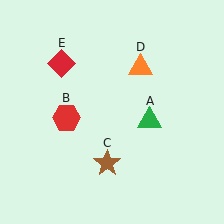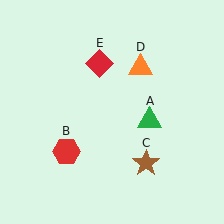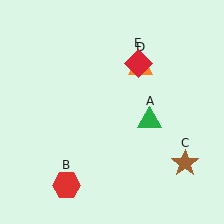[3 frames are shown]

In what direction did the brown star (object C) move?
The brown star (object C) moved right.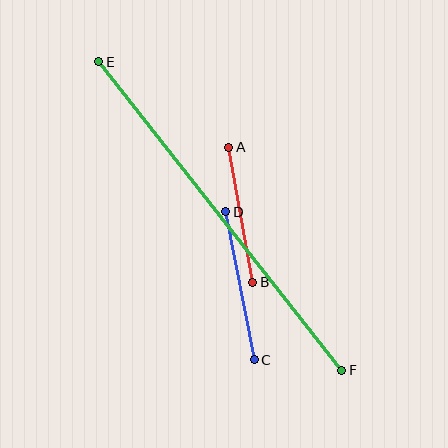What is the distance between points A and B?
The distance is approximately 137 pixels.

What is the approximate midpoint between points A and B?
The midpoint is at approximately (241, 215) pixels.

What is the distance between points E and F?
The distance is approximately 392 pixels.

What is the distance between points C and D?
The distance is approximately 151 pixels.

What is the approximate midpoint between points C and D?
The midpoint is at approximately (240, 286) pixels.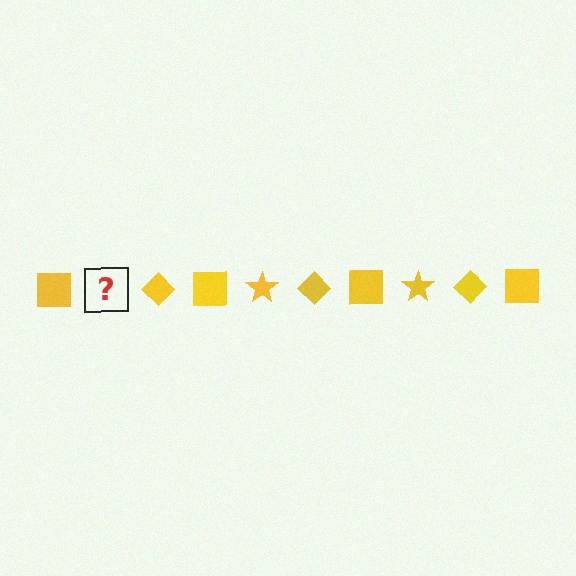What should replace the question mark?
The question mark should be replaced with a yellow star.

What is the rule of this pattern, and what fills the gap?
The rule is that the pattern cycles through square, star, diamond shapes in yellow. The gap should be filled with a yellow star.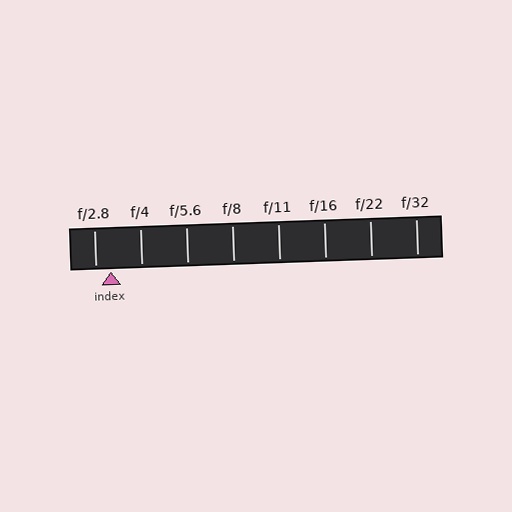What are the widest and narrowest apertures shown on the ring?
The widest aperture shown is f/2.8 and the narrowest is f/32.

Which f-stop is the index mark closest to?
The index mark is closest to f/2.8.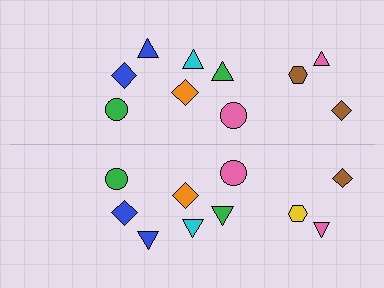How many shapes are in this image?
There are 20 shapes in this image.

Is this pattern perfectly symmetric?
No, the pattern is not perfectly symmetric. The yellow hexagon on the bottom side breaks the symmetry — its mirror counterpart is brown.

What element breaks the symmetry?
The yellow hexagon on the bottom side breaks the symmetry — its mirror counterpart is brown.